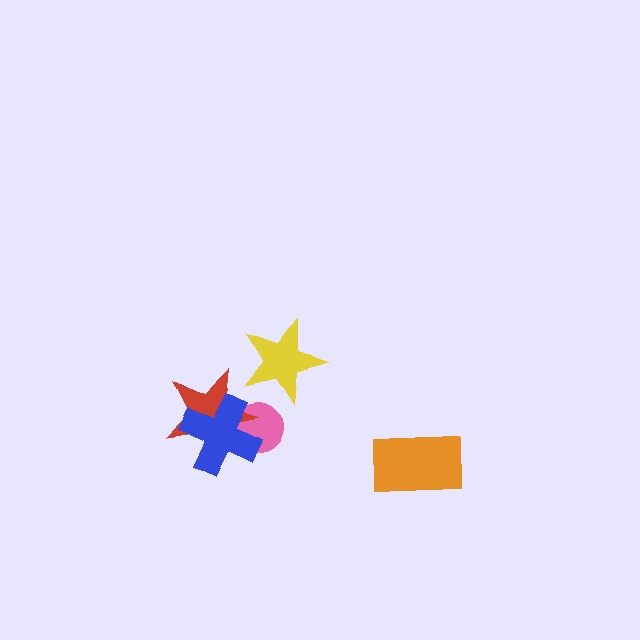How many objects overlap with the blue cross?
2 objects overlap with the blue cross.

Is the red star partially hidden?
Yes, it is partially covered by another shape.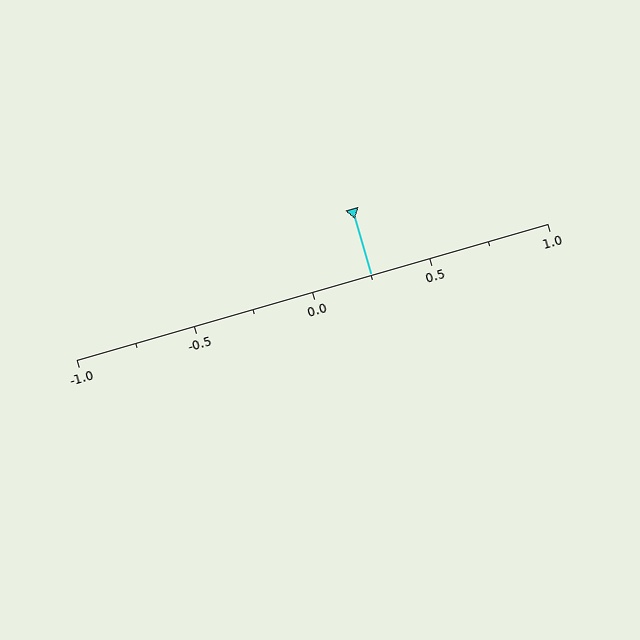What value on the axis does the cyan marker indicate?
The marker indicates approximately 0.25.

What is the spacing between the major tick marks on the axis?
The major ticks are spaced 0.5 apart.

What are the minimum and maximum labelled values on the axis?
The axis runs from -1.0 to 1.0.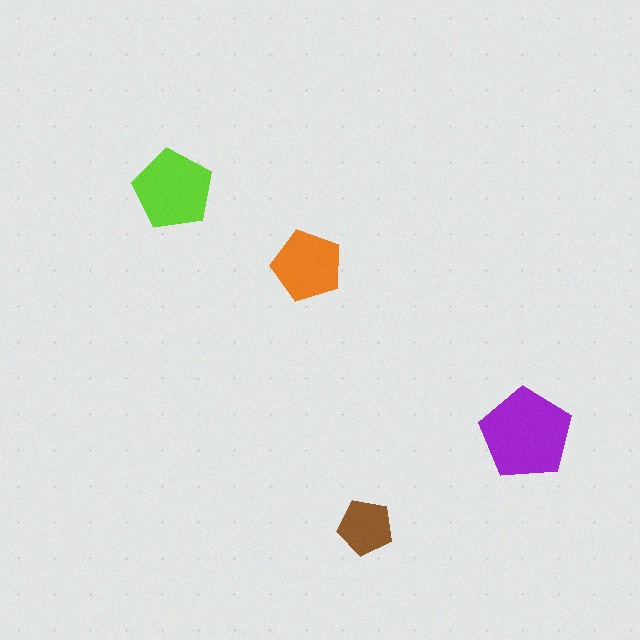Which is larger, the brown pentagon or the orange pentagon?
The orange one.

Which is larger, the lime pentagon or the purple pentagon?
The purple one.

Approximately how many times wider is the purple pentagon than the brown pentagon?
About 1.5 times wider.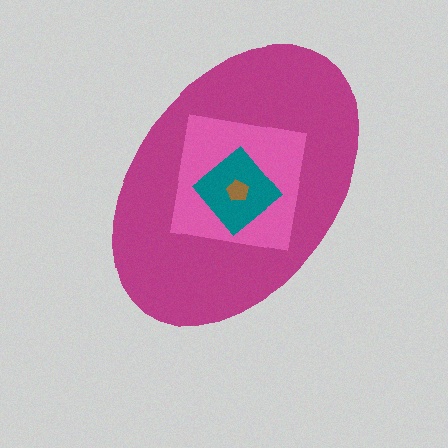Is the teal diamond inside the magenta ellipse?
Yes.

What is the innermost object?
The brown pentagon.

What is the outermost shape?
The magenta ellipse.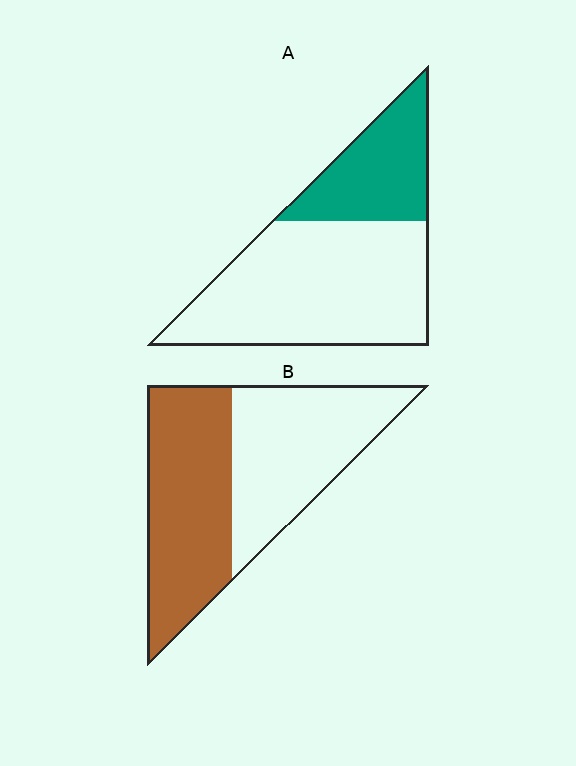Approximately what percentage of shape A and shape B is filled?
A is approximately 30% and B is approximately 50%.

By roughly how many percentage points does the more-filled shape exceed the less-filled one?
By roughly 20 percentage points (B over A).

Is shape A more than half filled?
No.